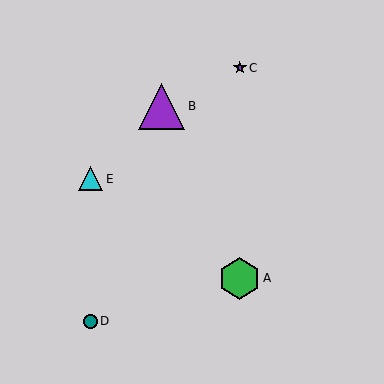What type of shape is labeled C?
Shape C is a purple star.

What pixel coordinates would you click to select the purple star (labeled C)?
Click at (240, 68) to select the purple star C.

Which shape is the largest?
The purple triangle (labeled B) is the largest.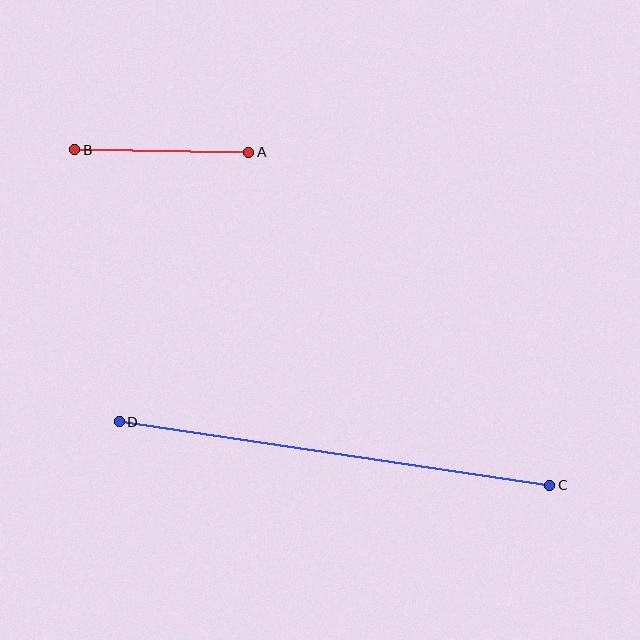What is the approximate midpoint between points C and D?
The midpoint is at approximately (334, 454) pixels.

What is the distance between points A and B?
The distance is approximately 174 pixels.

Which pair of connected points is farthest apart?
Points C and D are farthest apart.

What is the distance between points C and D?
The distance is approximately 435 pixels.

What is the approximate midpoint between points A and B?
The midpoint is at approximately (162, 151) pixels.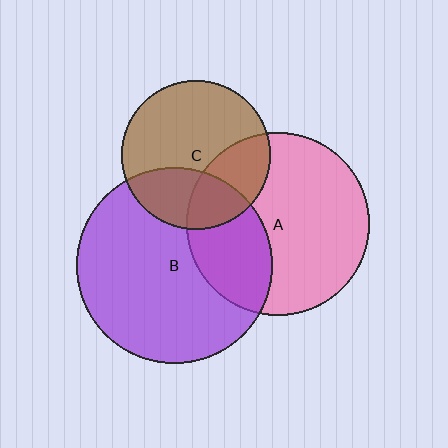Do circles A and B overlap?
Yes.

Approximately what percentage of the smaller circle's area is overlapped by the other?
Approximately 30%.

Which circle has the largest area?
Circle B (purple).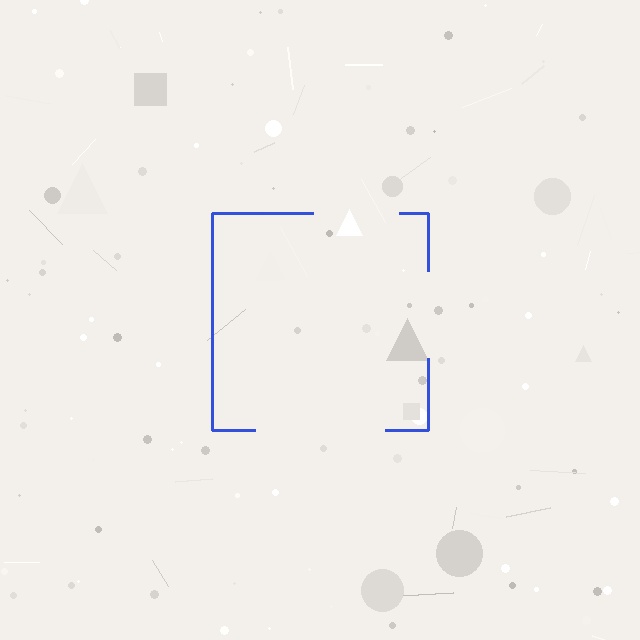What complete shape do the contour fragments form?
The contour fragments form a square.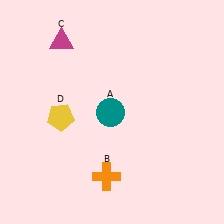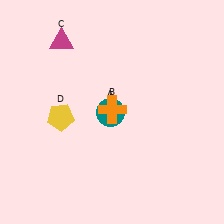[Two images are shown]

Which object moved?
The orange cross (B) moved up.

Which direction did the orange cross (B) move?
The orange cross (B) moved up.